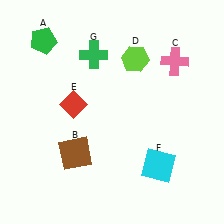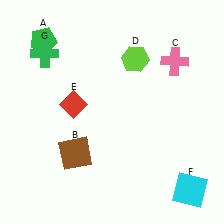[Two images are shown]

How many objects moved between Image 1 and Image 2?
2 objects moved between the two images.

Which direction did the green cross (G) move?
The green cross (G) moved left.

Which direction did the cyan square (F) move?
The cyan square (F) moved right.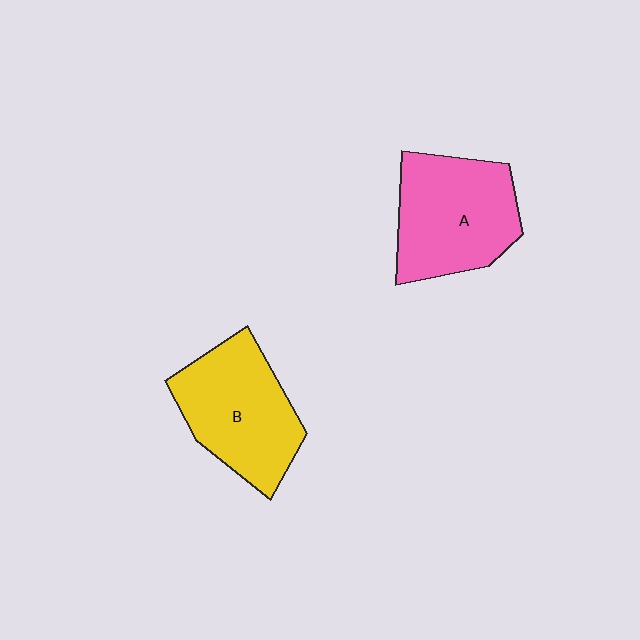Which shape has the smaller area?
Shape B (yellow).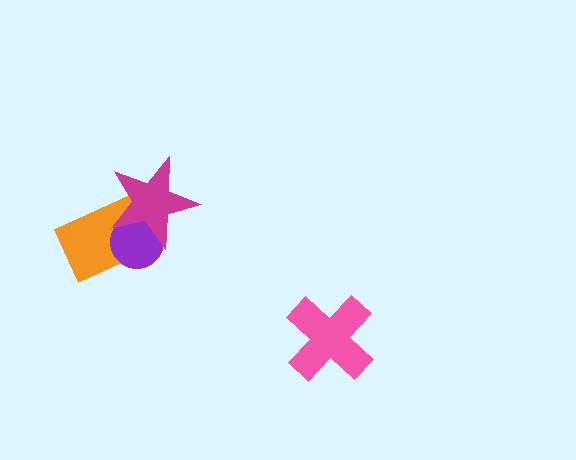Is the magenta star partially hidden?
No, no other shape covers it.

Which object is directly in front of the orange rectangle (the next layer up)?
The purple circle is directly in front of the orange rectangle.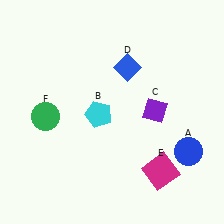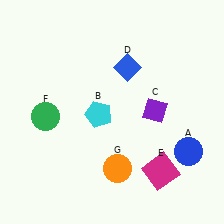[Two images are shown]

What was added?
An orange circle (G) was added in Image 2.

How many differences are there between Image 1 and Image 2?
There is 1 difference between the two images.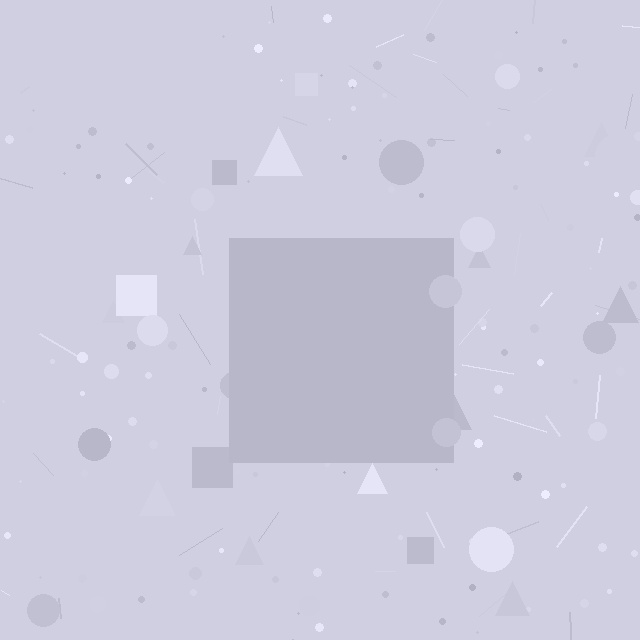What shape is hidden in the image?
A square is hidden in the image.